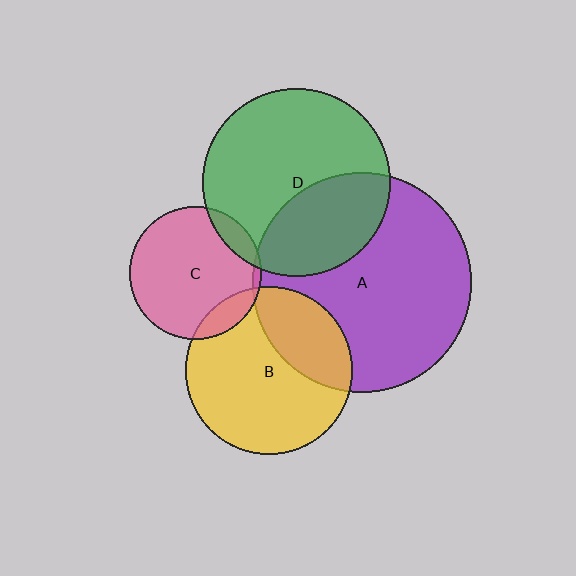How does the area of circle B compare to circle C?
Approximately 1.6 times.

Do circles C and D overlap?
Yes.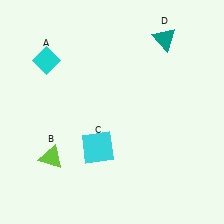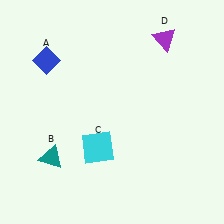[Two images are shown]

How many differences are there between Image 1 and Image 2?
There are 3 differences between the two images.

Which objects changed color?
A changed from cyan to blue. B changed from lime to teal. D changed from teal to purple.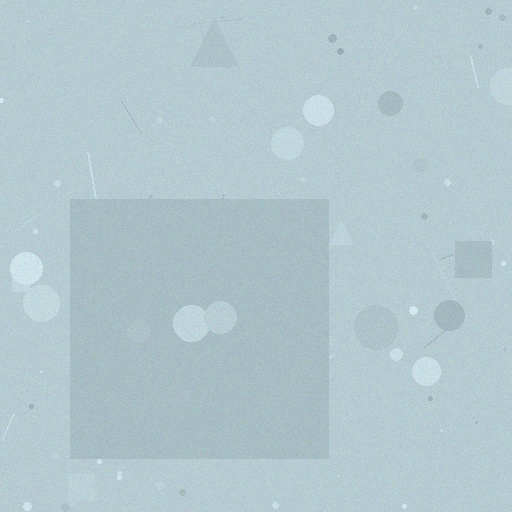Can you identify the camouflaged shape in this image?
The camouflaged shape is a square.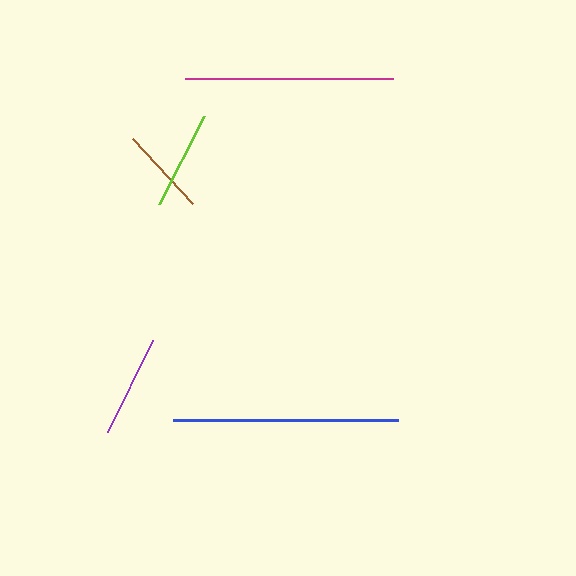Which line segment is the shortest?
The brown line is the shortest at approximately 88 pixels.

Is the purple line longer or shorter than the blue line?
The blue line is longer than the purple line.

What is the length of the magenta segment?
The magenta segment is approximately 209 pixels long.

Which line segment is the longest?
The blue line is the longest at approximately 225 pixels.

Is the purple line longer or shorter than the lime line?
The purple line is longer than the lime line.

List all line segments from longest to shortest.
From longest to shortest: blue, magenta, purple, lime, brown.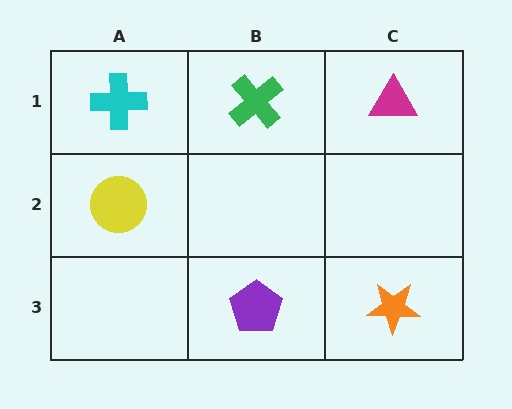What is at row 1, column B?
A green cross.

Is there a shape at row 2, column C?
No, that cell is empty.